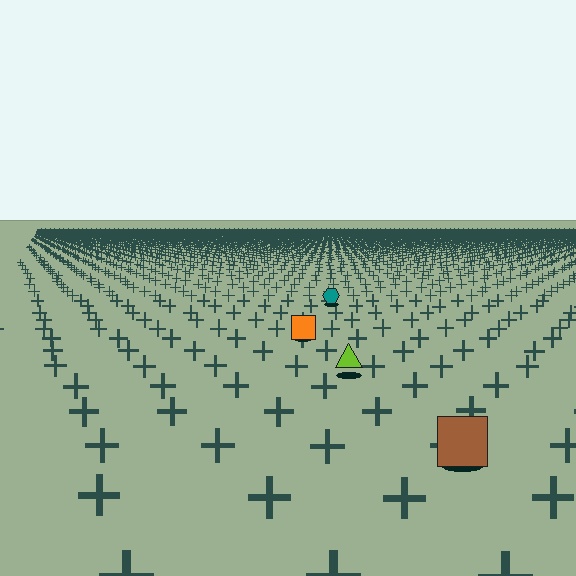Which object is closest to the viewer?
The brown square is closest. The texture marks near it are larger and more spread out.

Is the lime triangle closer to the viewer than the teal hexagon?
Yes. The lime triangle is closer — you can tell from the texture gradient: the ground texture is coarser near it.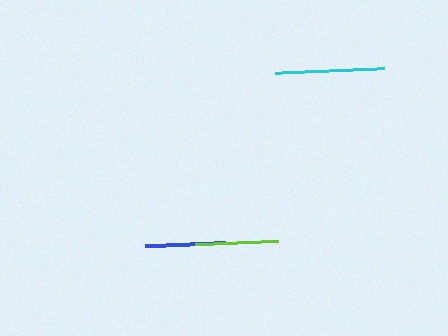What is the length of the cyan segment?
The cyan segment is approximately 109 pixels long.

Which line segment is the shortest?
The blue line is the shortest at approximately 80 pixels.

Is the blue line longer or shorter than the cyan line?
The cyan line is longer than the blue line.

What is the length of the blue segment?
The blue segment is approximately 80 pixels long.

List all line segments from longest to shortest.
From longest to shortest: cyan, lime, blue.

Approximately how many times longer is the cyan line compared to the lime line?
The cyan line is approximately 1.3 times the length of the lime line.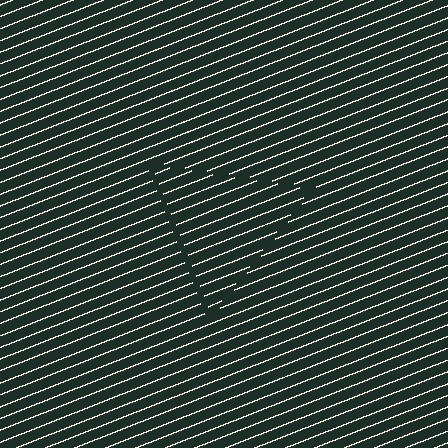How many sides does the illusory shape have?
3 sides — the line-ends trace a triangle.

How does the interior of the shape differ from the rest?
The interior of the shape contains the same grating, shifted by half a period — the contour is defined by the phase discontinuity where line-ends from the inner and outer gratings abut.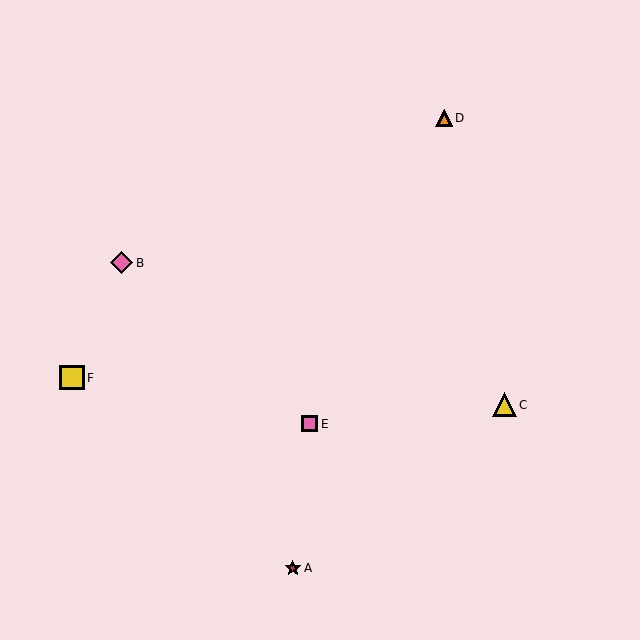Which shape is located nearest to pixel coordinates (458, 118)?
The orange triangle (labeled D) at (444, 118) is nearest to that location.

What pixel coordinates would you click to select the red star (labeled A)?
Click at (293, 568) to select the red star A.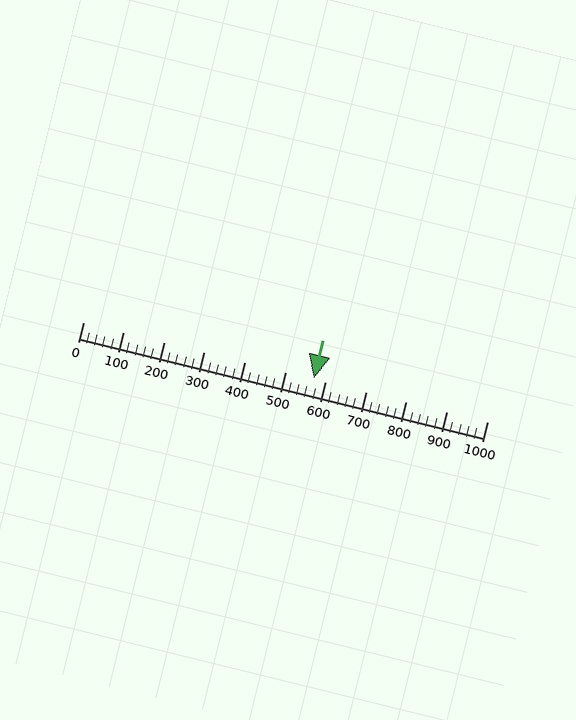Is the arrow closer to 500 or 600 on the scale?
The arrow is closer to 600.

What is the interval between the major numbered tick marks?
The major tick marks are spaced 100 units apart.